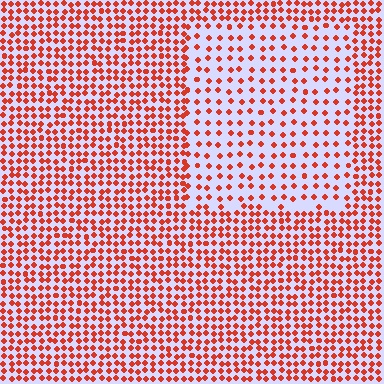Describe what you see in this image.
The image contains small red elements arranged at two different densities. A rectangle-shaped region is visible where the elements are less densely packed than the surrounding area.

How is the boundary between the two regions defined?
The boundary is defined by a change in element density (approximately 2.0x ratio). All elements are the same color, size, and shape.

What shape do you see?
I see a rectangle.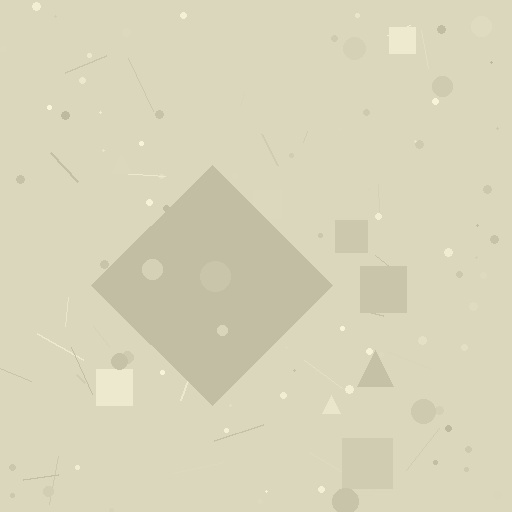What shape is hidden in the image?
A diamond is hidden in the image.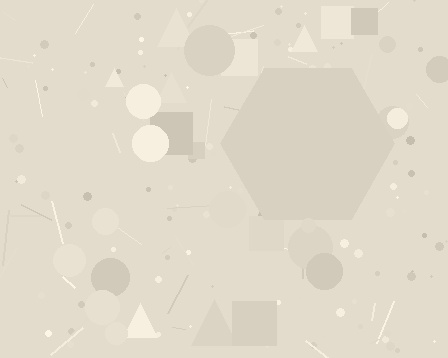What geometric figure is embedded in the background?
A hexagon is embedded in the background.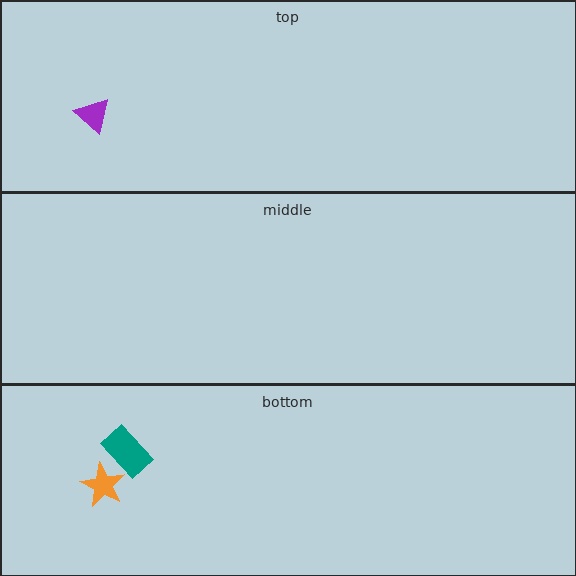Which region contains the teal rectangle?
The bottom region.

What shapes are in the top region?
The purple triangle.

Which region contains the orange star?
The bottom region.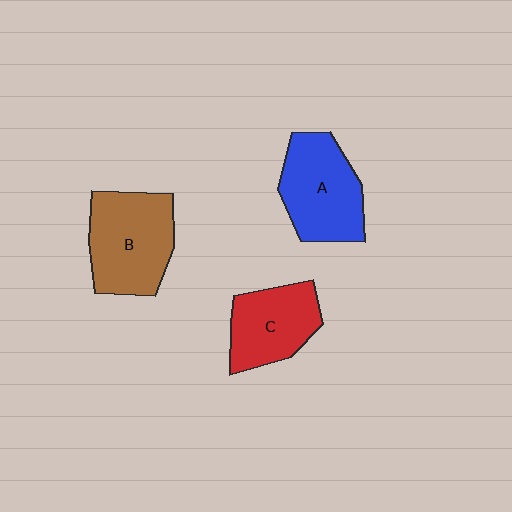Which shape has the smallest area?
Shape C (red).